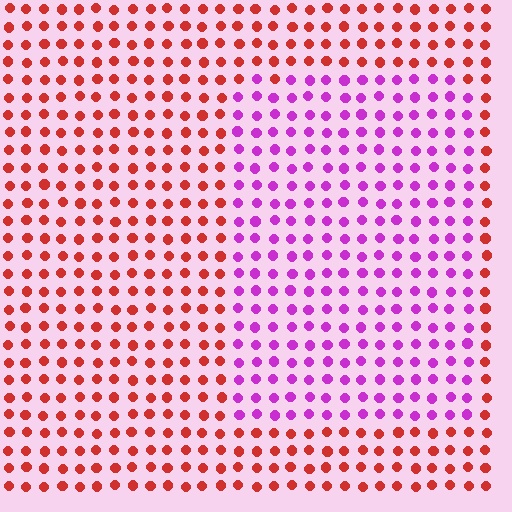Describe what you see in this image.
The image is filled with small red elements in a uniform arrangement. A rectangle-shaped region is visible where the elements are tinted to a slightly different hue, forming a subtle color boundary.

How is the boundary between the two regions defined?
The boundary is defined purely by a slight shift in hue (about 64 degrees). Spacing, size, and orientation are identical on both sides.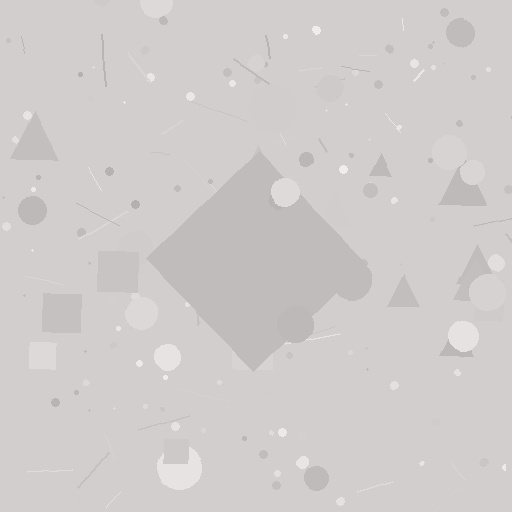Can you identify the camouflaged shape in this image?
The camouflaged shape is a diamond.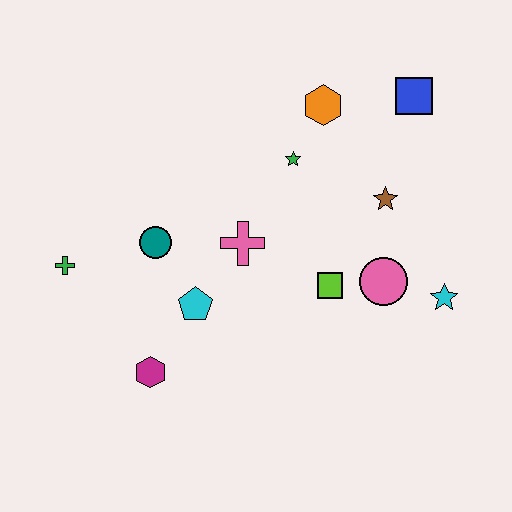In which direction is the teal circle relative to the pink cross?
The teal circle is to the left of the pink cross.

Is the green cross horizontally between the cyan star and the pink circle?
No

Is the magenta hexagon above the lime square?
No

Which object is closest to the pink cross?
The cyan pentagon is closest to the pink cross.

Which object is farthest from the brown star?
The green cross is farthest from the brown star.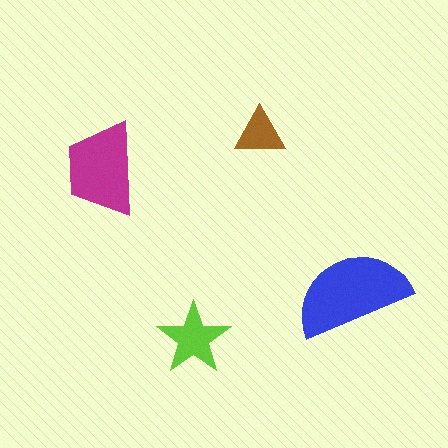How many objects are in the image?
There are 4 objects in the image.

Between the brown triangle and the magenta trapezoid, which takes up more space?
The magenta trapezoid.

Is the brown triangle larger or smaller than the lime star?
Smaller.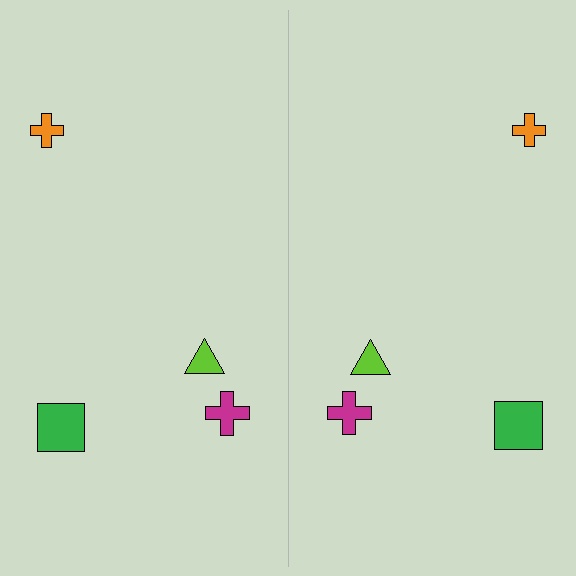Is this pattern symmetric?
Yes, this pattern has bilateral (reflection) symmetry.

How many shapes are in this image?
There are 8 shapes in this image.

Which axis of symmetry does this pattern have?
The pattern has a vertical axis of symmetry running through the center of the image.